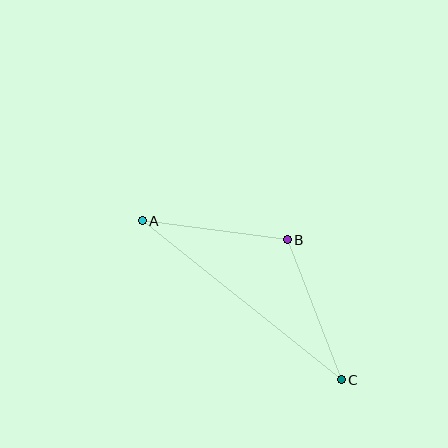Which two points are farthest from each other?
Points A and C are farthest from each other.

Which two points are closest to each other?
Points A and B are closest to each other.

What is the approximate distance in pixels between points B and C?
The distance between B and C is approximately 150 pixels.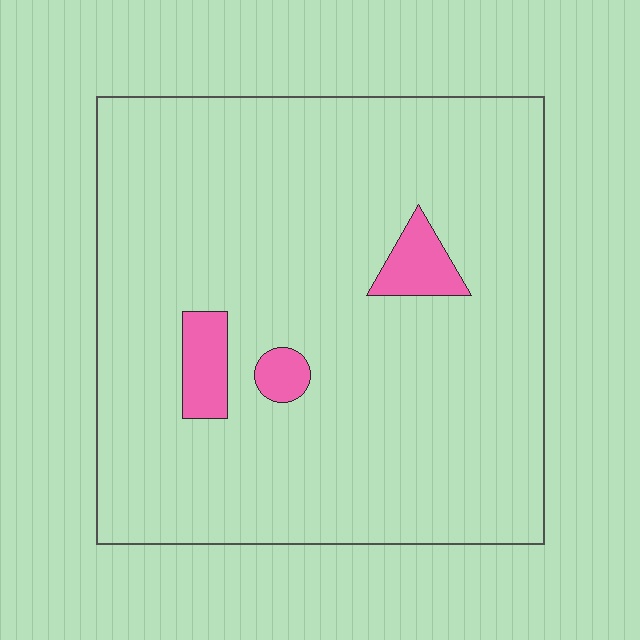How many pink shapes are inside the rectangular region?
3.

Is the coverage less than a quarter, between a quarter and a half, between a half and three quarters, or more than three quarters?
Less than a quarter.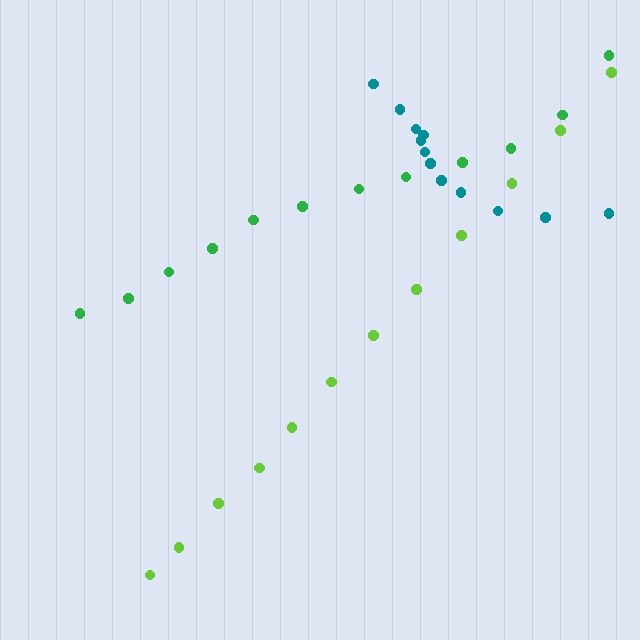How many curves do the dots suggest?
There are 3 distinct paths.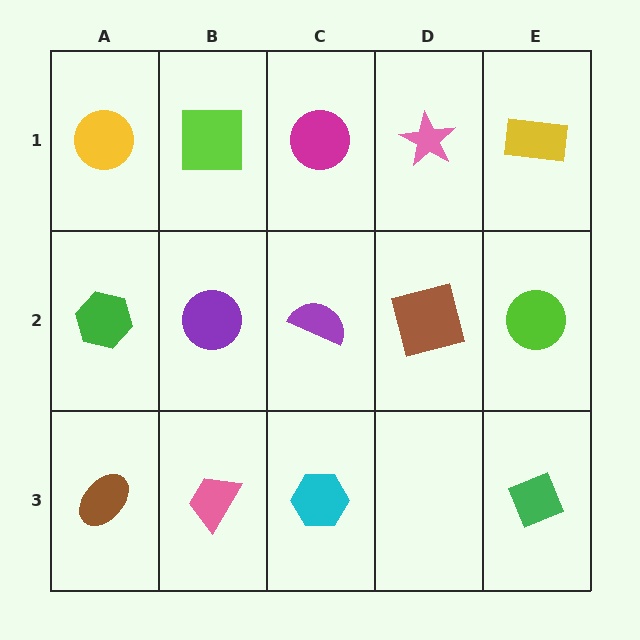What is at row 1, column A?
A yellow circle.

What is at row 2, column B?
A purple circle.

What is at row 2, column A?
A green hexagon.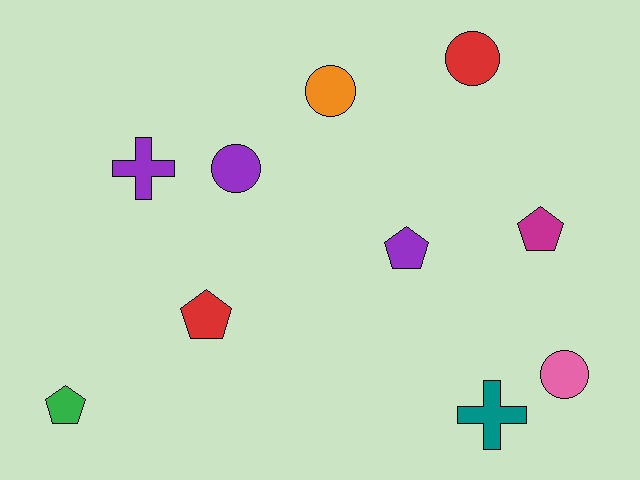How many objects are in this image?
There are 10 objects.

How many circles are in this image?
There are 4 circles.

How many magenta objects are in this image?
There is 1 magenta object.